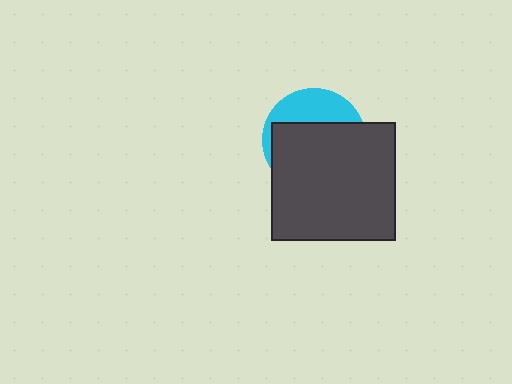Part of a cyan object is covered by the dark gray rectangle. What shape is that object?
It is a circle.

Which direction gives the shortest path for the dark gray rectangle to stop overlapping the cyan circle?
Moving down gives the shortest separation.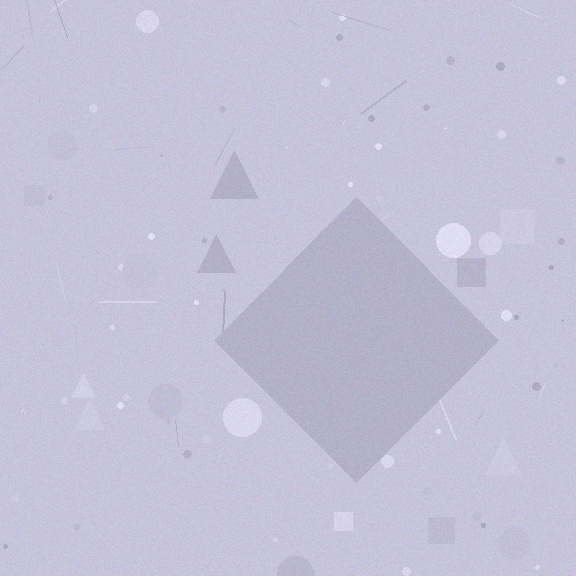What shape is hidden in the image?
A diamond is hidden in the image.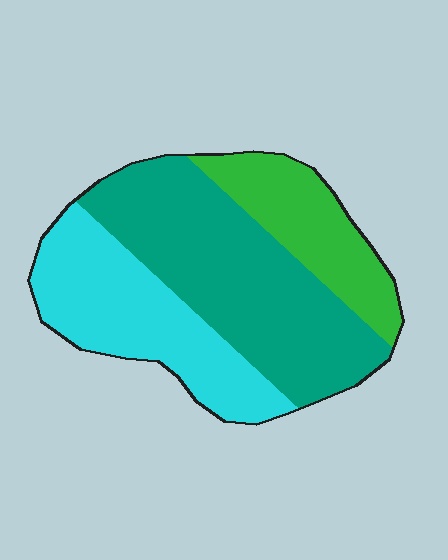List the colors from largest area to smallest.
From largest to smallest: teal, cyan, green.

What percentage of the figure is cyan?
Cyan covers 32% of the figure.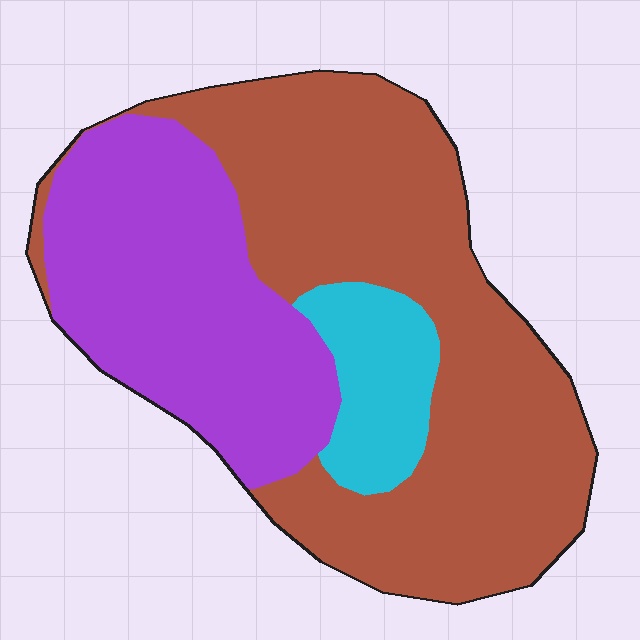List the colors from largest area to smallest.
From largest to smallest: brown, purple, cyan.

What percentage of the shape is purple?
Purple covers about 35% of the shape.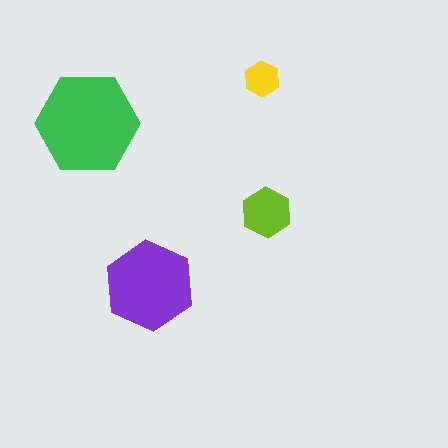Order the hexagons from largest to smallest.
the green one, the purple one, the lime one, the yellow one.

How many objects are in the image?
There are 4 objects in the image.